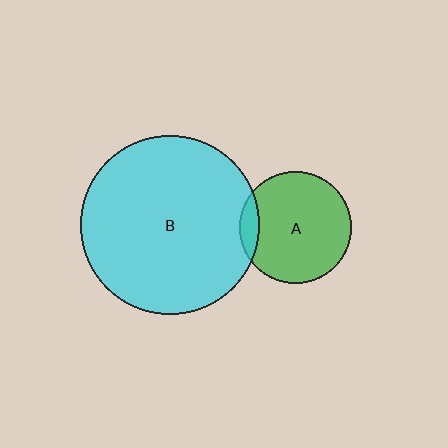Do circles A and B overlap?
Yes.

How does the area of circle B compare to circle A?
Approximately 2.5 times.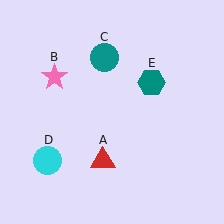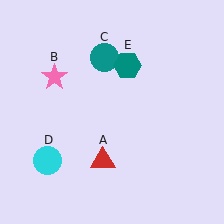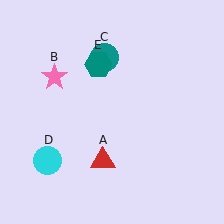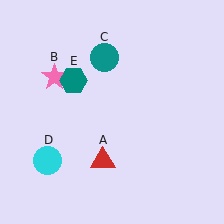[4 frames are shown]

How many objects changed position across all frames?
1 object changed position: teal hexagon (object E).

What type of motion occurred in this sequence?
The teal hexagon (object E) rotated counterclockwise around the center of the scene.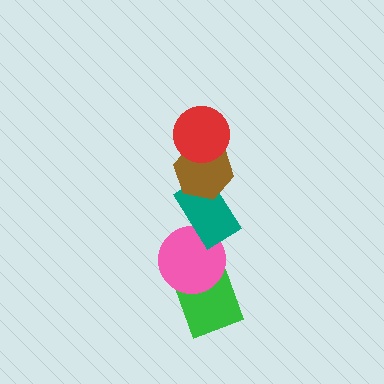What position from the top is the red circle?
The red circle is 1st from the top.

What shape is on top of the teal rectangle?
The brown hexagon is on top of the teal rectangle.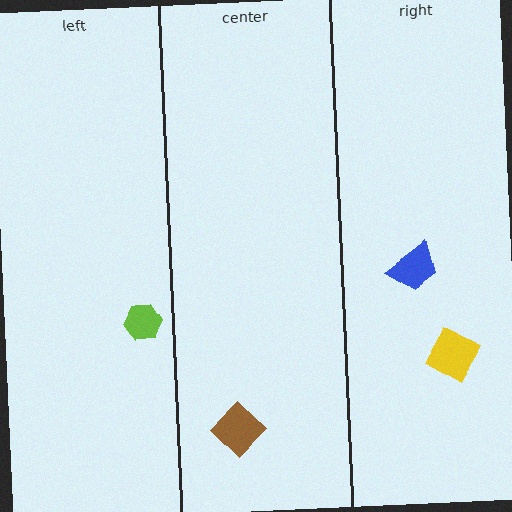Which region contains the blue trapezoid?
The right region.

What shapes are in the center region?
The brown diamond.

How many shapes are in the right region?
2.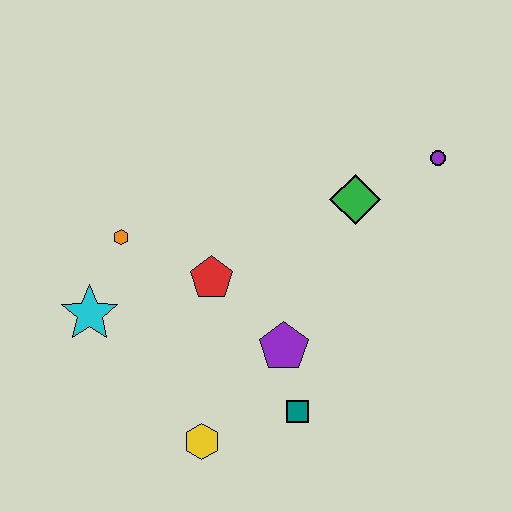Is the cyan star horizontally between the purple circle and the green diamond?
No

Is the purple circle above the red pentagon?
Yes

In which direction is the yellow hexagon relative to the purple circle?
The yellow hexagon is below the purple circle.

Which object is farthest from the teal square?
The purple circle is farthest from the teal square.